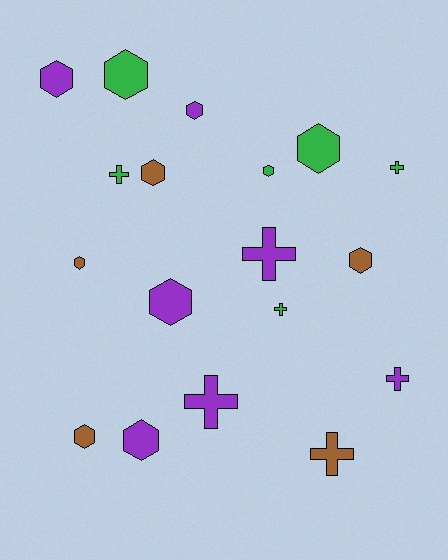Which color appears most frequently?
Purple, with 7 objects.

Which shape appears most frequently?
Hexagon, with 11 objects.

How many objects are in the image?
There are 18 objects.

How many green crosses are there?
There are 3 green crosses.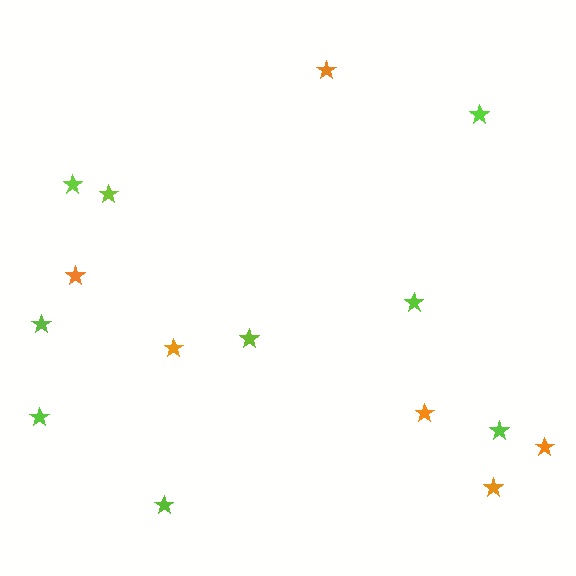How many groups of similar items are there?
There are 2 groups: one group of lime stars (9) and one group of orange stars (6).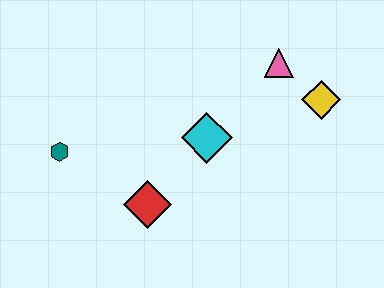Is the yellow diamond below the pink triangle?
Yes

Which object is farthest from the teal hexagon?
The yellow diamond is farthest from the teal hexagon.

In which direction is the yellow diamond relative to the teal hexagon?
The yellow diamond is to the right of the teal hexagon.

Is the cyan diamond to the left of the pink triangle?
Yes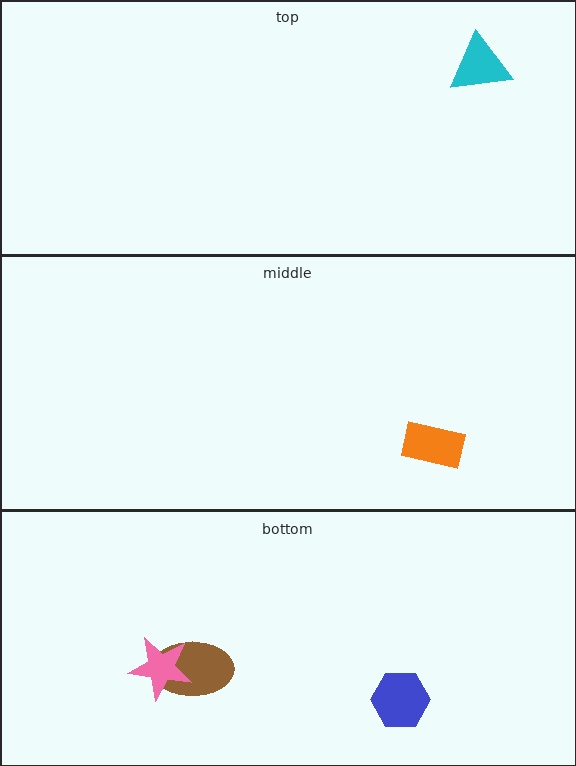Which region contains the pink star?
The bottom region.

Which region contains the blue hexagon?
The bottom region.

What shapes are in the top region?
The cyan triangle.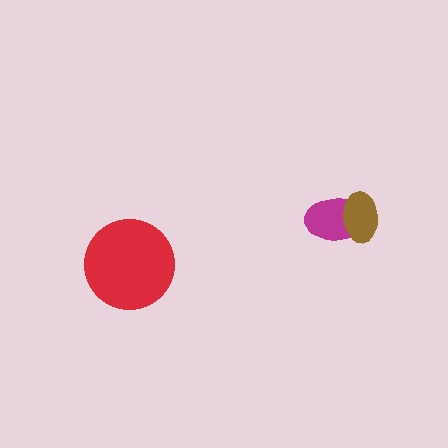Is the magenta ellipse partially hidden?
Yes, it is partially covered by another shape.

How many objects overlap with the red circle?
0 objects overlap with the red circle.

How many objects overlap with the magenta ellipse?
1 object overlaps with the magenta ellipse.